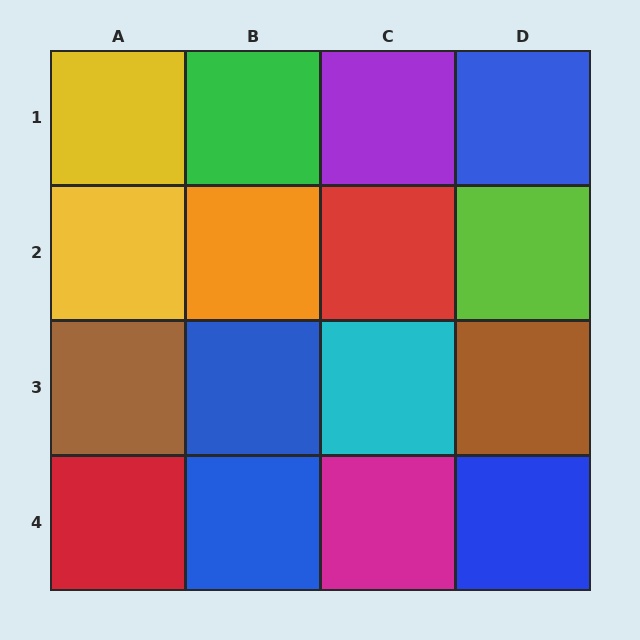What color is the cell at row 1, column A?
Yellow.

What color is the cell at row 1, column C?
Purple.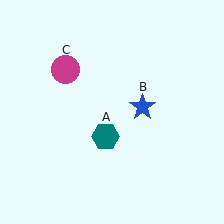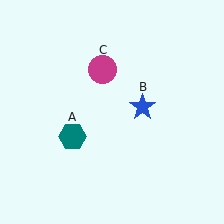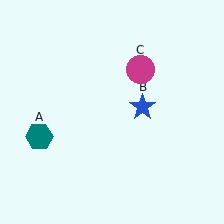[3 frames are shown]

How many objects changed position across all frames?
2 objects changed position: teal hexagon (object A), magenta circle (object C).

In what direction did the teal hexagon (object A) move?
The teal hexagon (object A) moved left.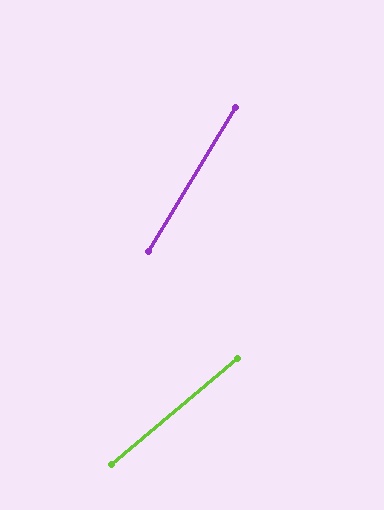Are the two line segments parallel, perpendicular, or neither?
Neither parallel nor perpendicular — they differ by about 19°.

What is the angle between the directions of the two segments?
Approximately 19 degrees.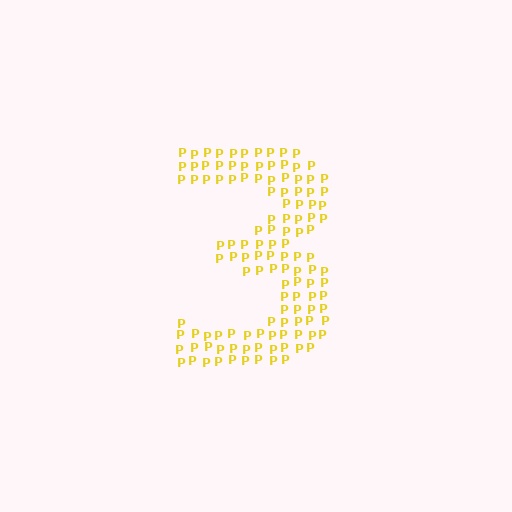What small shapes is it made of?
It is made of small letter P's.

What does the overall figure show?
The overall figure shows the digit 3.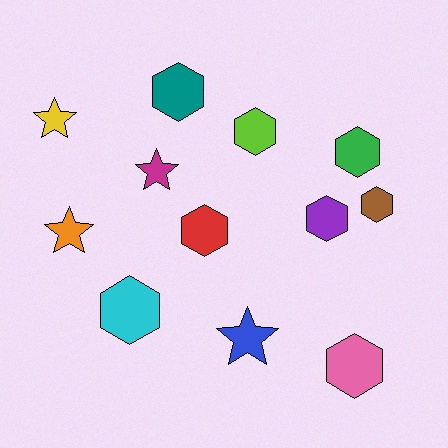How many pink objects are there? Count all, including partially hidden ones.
There is 1 pink object.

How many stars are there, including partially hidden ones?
There are 4 stars.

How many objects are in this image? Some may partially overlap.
There are 12 objects.